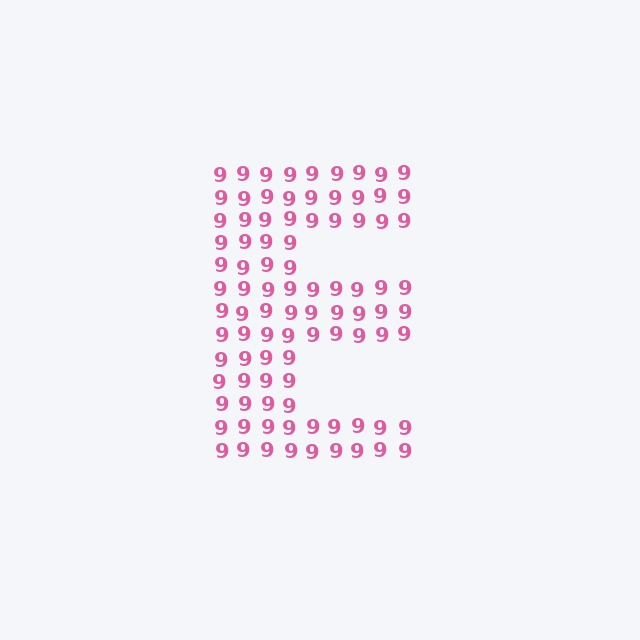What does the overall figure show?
The overall figure shows the letter E.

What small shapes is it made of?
It is made of small digit 9's.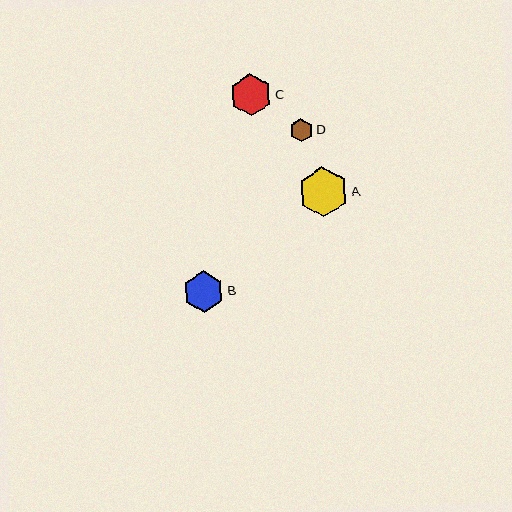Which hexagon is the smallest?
Hexagon D is the smallest with a size of approximately 23 pixels.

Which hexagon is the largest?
Hexagon A is the largest with a size of approximately 50 pixels.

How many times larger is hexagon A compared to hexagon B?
Hexagon A is approximately 1.2 times the size of hexagon B.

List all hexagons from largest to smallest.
From largest to smallest: A, C, B, D.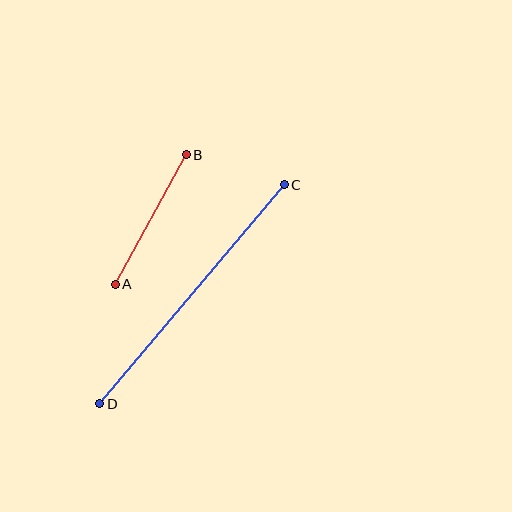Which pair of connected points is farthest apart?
Points C and D are farthest apart.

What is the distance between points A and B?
The distance is approximately 148 pixels.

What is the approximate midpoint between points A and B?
The midpoint is at approximately (151, 219) pixels.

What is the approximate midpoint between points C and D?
The midpoint is at approximately (192, 294) pixels.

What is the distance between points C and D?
The distance is approximately 286 pixels.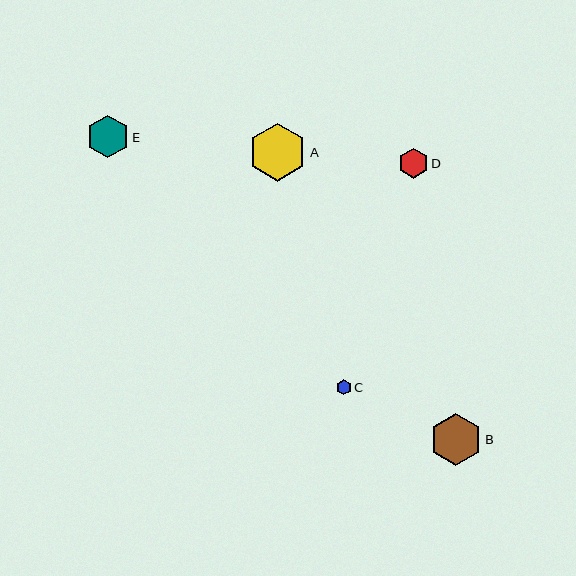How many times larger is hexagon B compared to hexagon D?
Hexagon B is approximately 1.8 times the size of hexagon D.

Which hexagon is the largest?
Hexagon A is the largest with a size of approximately 58 pixels.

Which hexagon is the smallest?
Hexagon C is the smallest with a size of approximately 15 pixels.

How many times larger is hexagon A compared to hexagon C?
Hexagon A is approximately 3.8 times the size of hexagon C.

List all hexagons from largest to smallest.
From largest to smallest: A, B, E, D, C.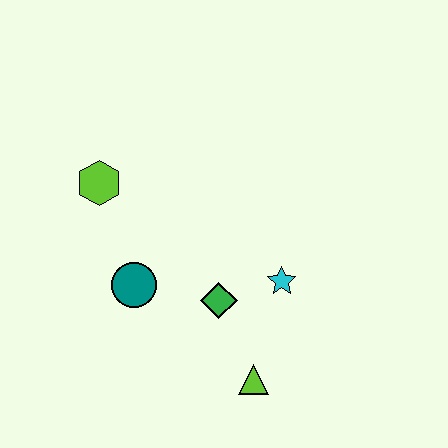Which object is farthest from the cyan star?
The lime hexagon is farthest from the cyan star.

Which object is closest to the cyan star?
The green diamond is closest to the cyan star.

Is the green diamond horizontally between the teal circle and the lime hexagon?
No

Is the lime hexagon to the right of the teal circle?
No